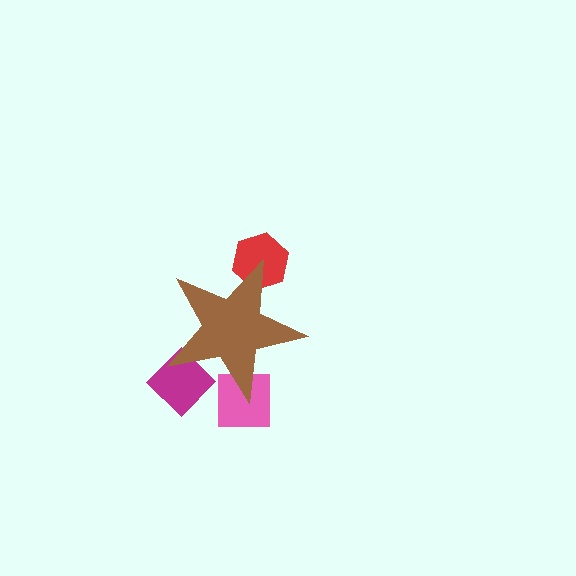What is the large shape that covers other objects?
A brown star.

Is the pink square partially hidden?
Yes, the pink square is partially hidden behind the brown star.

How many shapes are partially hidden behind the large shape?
3 shapes are partially hidden.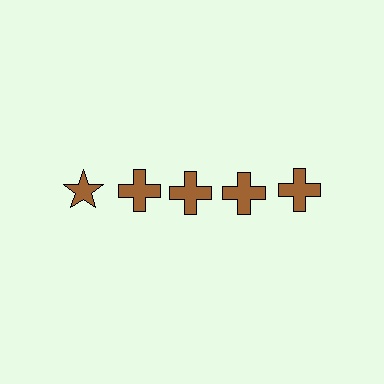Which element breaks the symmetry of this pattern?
The brown star in the top row, leftmost column breaks the symmetry. All other shapes are brown crosses.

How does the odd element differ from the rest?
It has a different shape: star instead of cross.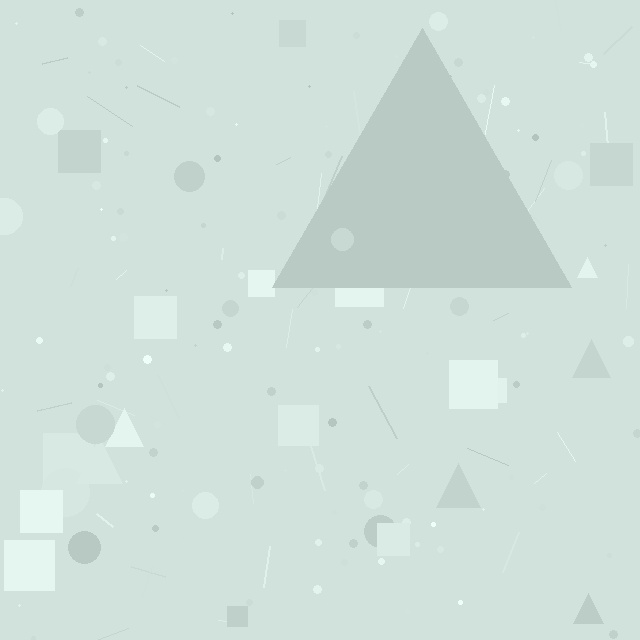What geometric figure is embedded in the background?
A triangle is embedded in the background.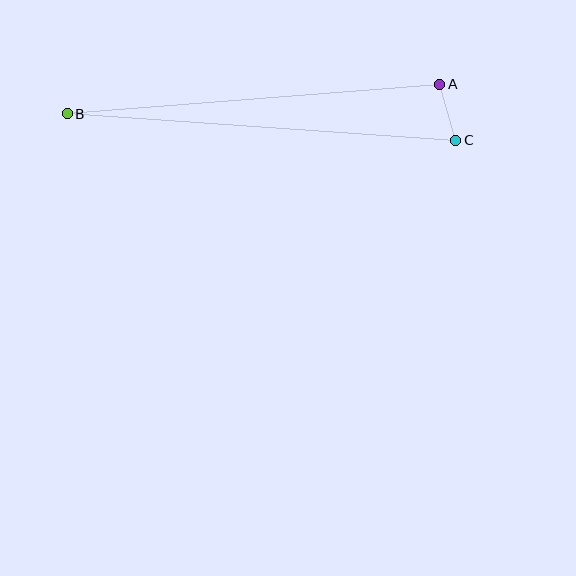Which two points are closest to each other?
Points A and C are closest to each other.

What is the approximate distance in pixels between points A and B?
The distance between A and B is approximately 374 pixels.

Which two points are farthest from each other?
Points B and C are farthest from each other.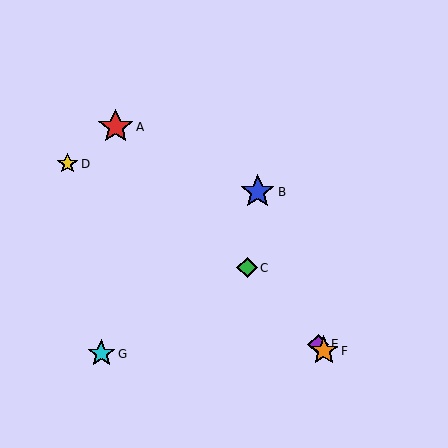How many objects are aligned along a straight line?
4 objects (A, C, E, F) are aligned along a straight line.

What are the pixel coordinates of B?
Object B is at (258, 192).